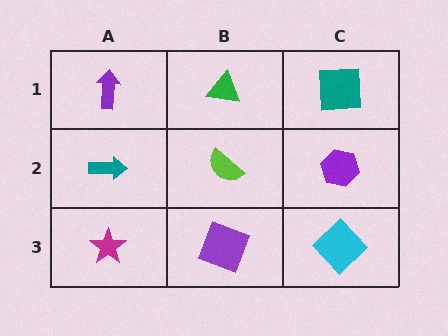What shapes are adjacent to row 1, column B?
A lime semicircle (row 2, column B), a purple arrow (row 1, column A), a teal square (row 1, column C).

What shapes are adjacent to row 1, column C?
A purple hexagon (row 2, column C), a green triangle (row 1, column B).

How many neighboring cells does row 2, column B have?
4.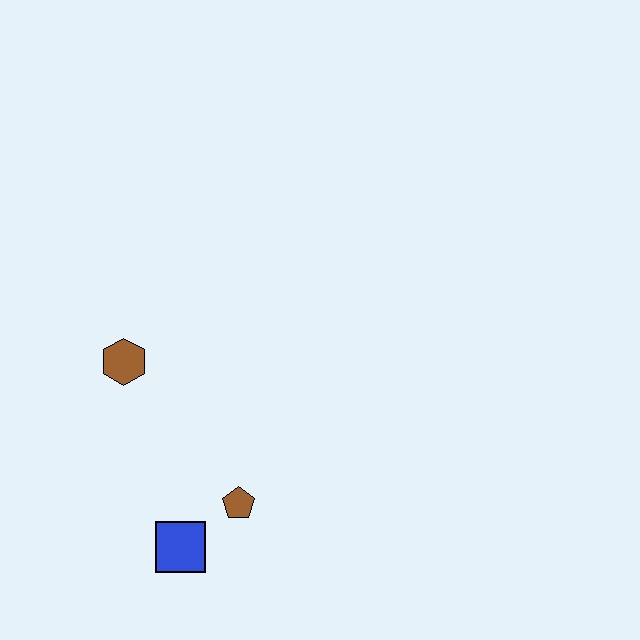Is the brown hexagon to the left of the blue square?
Yes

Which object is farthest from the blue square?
The brown hexagon is farthest from the blue square.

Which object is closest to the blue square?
The brown pentagon is closest to the blue square.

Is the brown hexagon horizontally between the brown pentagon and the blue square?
No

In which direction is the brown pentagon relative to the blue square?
The brown pentagon is to the right of the blue square.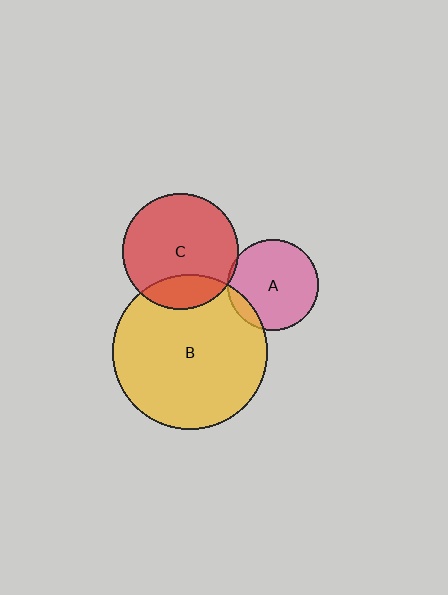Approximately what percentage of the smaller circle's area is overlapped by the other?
Approximately 5%.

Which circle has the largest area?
Circle B (yellow).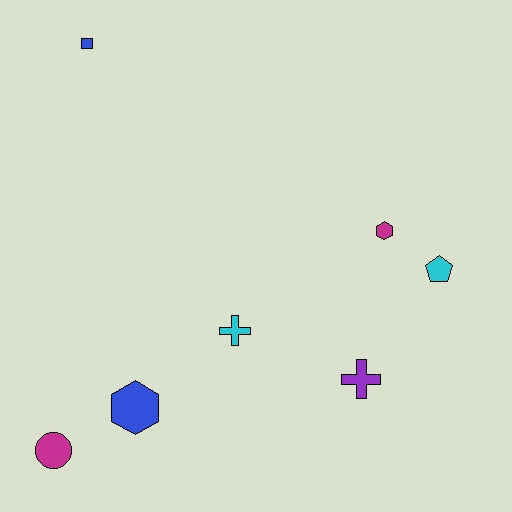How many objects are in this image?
There are 7 objects.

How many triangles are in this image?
There are no triangles.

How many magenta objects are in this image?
There are 2 magenta objects.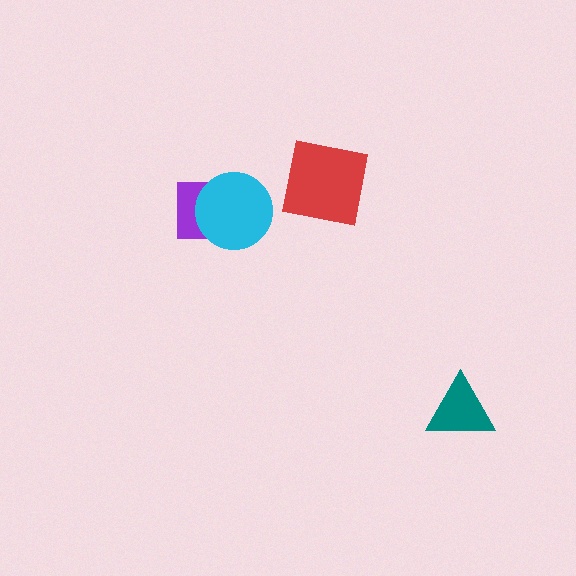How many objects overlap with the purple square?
1 object overlaps with the purple square.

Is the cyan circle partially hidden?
No, no other shape covers it.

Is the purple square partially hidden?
Yes, it is partially covered by another shape.